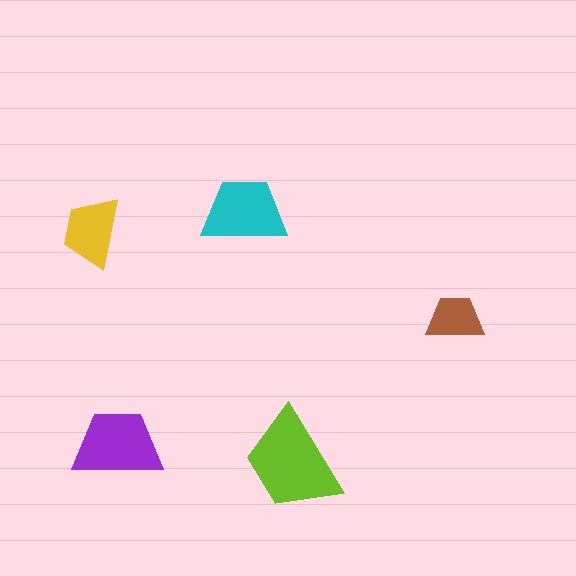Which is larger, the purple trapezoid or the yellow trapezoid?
The purple one.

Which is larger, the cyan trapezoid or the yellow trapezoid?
The cyan one.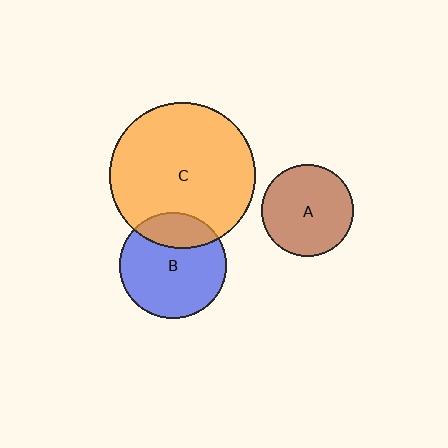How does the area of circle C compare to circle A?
Approximately 2.5 times.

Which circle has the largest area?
Circle C (orange).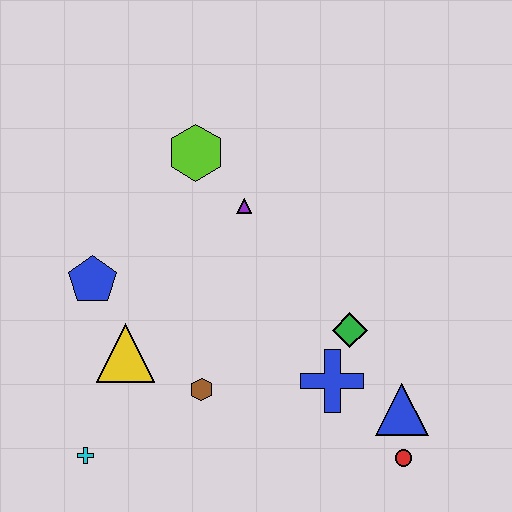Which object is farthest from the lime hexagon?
The red circle is farthest from the lime hexagon.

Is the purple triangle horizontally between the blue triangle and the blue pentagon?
Yes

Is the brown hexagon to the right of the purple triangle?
No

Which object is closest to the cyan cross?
The yellow triangle is closest to the cyan cross.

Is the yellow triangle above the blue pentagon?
No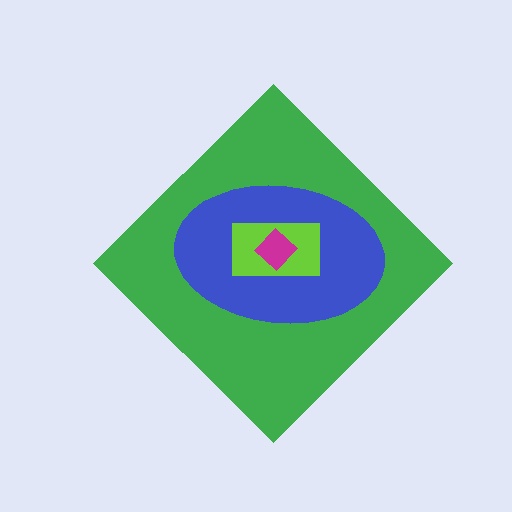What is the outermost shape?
The green diamond.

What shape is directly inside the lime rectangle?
The magenta diamond.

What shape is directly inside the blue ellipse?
The lime rectangle.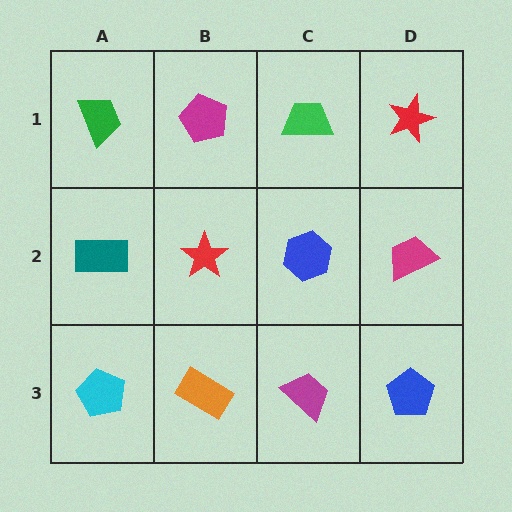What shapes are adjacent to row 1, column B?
A red star (row 2, column B), a green trapezoid (row 1, column A), a green trapezoid (row 1, column C).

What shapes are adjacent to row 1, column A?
A teal rectangle (row 2, column A), a magenta pentagon (row 1, column B).